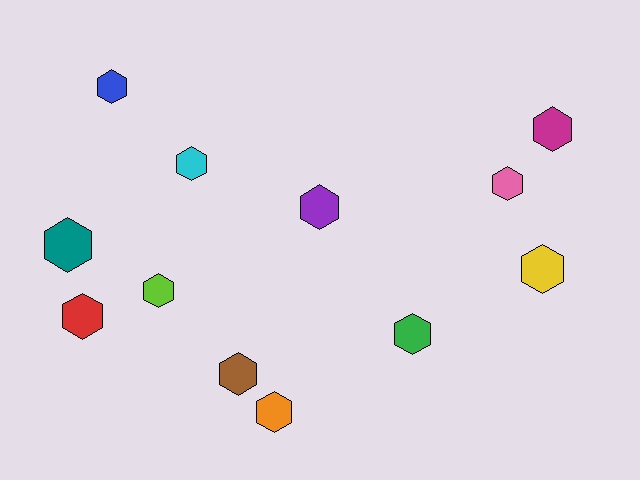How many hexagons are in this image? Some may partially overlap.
There are 12 hexagons.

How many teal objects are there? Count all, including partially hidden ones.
There is 1 teal object.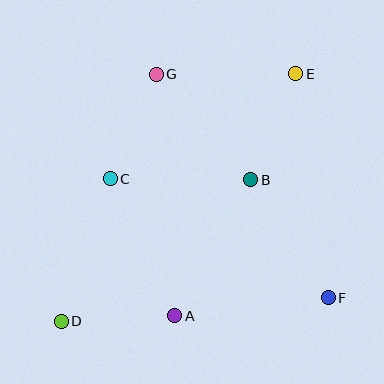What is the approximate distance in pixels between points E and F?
The distance between E and F is approximately 226 pixels.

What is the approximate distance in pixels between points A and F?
The distance between A and F is approximately 155 pixels.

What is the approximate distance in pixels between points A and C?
The distance between A and C is approximately 151 pixels.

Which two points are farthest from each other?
Points D and E are farthest from each other.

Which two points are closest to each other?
Points A and D are closest to each other.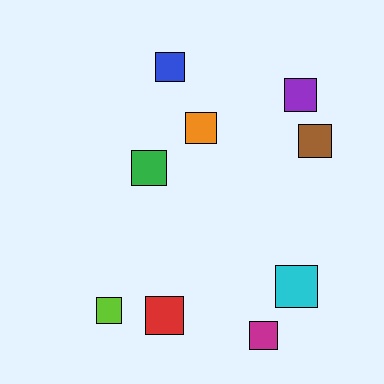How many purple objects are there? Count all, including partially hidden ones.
There is 1 purple object.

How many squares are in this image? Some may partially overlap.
There are 9 squares.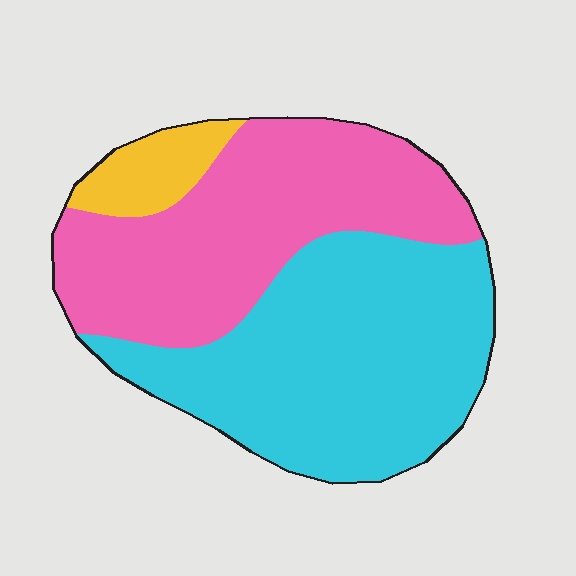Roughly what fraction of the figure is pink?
Pink takes up about two fifths (2/5) of the figure.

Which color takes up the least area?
Yellow, at roughly 10%.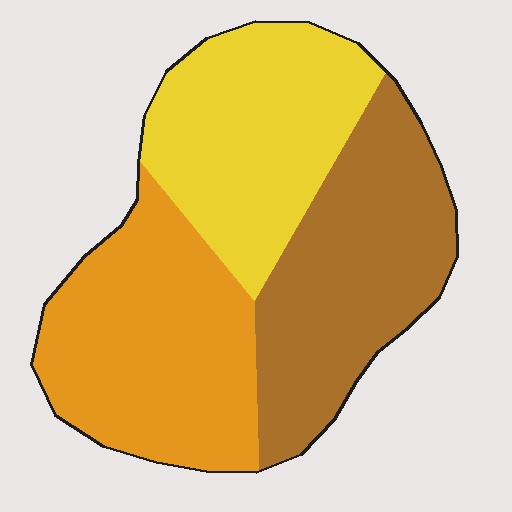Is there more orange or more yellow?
Orange.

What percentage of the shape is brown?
Brown covers around 35% of the shape.